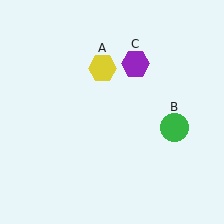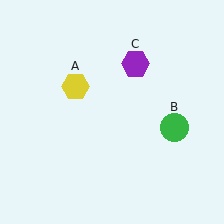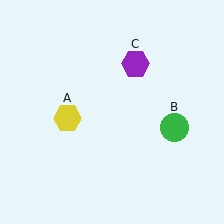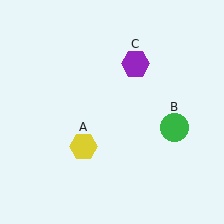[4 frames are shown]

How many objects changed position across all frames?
1 object changed position: yellow hexagon (object A).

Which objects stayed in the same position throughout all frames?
Green circle (object B) and purple hexagon (object C) remained stationary.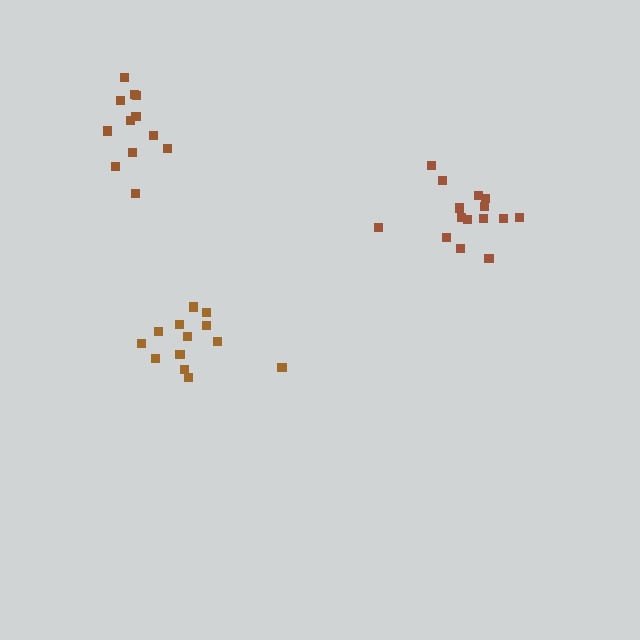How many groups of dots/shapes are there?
There are 3 groups.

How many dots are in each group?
Group 1: 12 dots, Group 2: 15 dots, Group 3: 13 dots (40 total).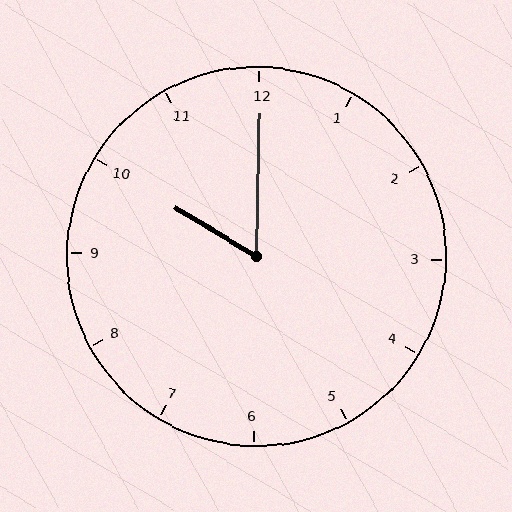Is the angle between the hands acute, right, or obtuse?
It is acute.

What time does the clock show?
10:00.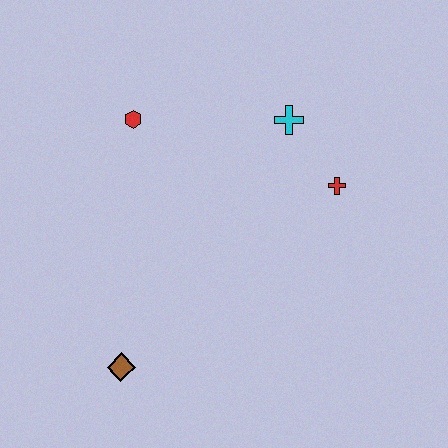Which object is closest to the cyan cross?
The red cross is closest to the cyan cross.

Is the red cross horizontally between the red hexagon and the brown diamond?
No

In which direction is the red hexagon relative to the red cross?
The red hexagon is to the left of the red cross.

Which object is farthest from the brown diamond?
The cyan cross is farthest from the brown diamond.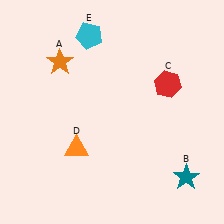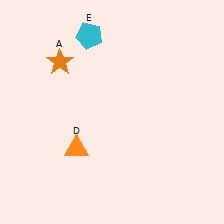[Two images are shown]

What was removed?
The teal star (B), the red hexagon (C) were removed in Image 2.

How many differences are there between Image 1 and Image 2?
There are 2 differences between the two images.